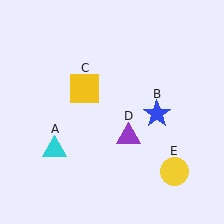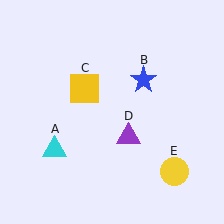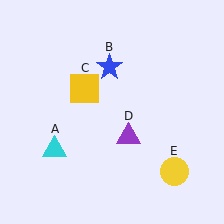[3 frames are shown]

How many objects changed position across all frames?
1 object changed position: blue star (object B).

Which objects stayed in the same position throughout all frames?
Cyan triangle (object A) and yellow square (object C) and purple triangle (object D) and yellow circle (object E) remained stationary.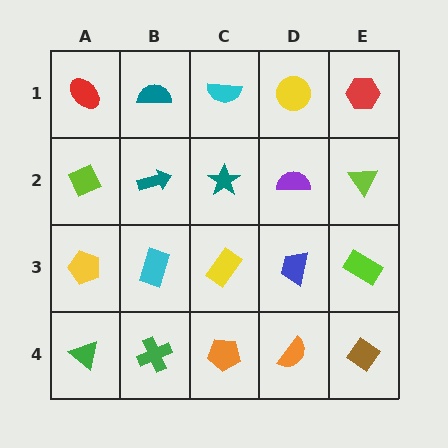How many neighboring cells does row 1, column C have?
3.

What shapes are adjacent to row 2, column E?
A red hexagon (row 1, column E), a lime rectangle (row 3, column E), a purple semicircle (row 2, column D).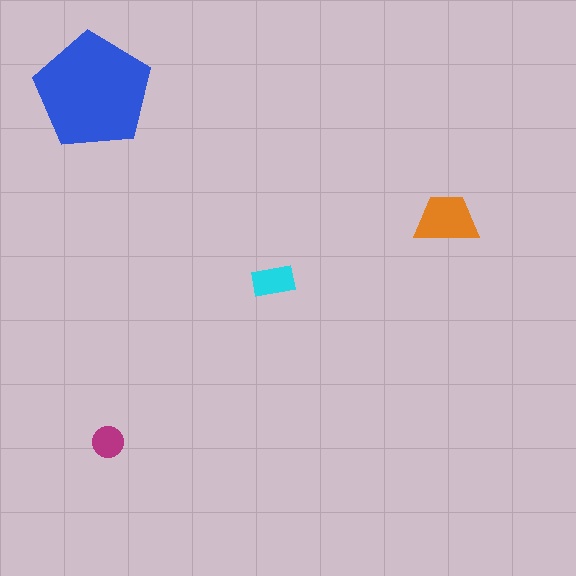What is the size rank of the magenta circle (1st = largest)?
4th.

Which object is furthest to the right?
The orange trapezoid is rightmost.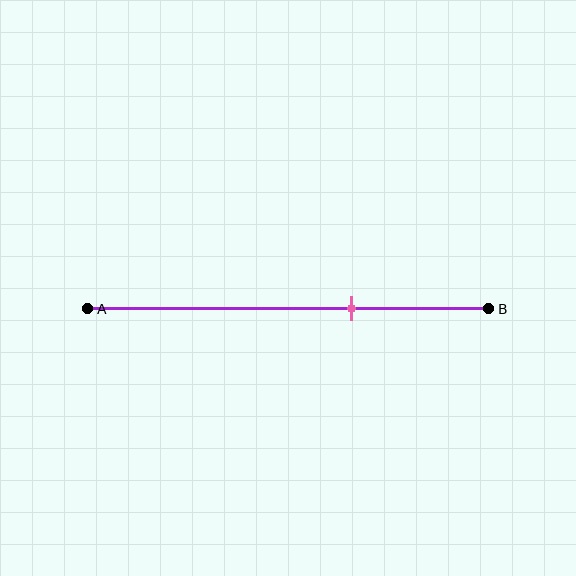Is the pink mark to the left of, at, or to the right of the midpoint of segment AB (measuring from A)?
The pink mark is to the right of the midpoint of segment AB.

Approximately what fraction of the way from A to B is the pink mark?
The pink mark is approximately 65% of the way from A to B.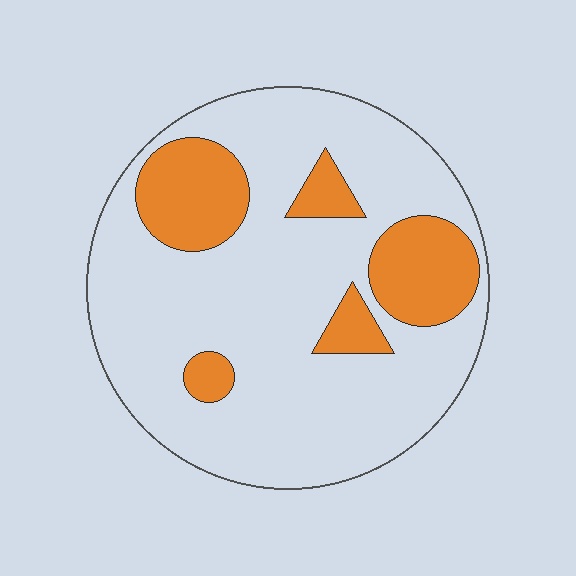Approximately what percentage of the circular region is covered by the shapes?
Approximately 20%.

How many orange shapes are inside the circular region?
5.